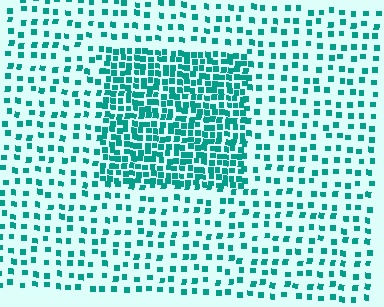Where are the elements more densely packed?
The elements are more densely packed inside the rectangle boundary.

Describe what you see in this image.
The image contains small teal elements arranged at two different densities. A rectangle-shaped region is visible where the elements are more densely packed than the surrounding area.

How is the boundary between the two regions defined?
The boundary is defined by a change in element density (approximately 2.5x ratio). All elements are the same color, size, and shape.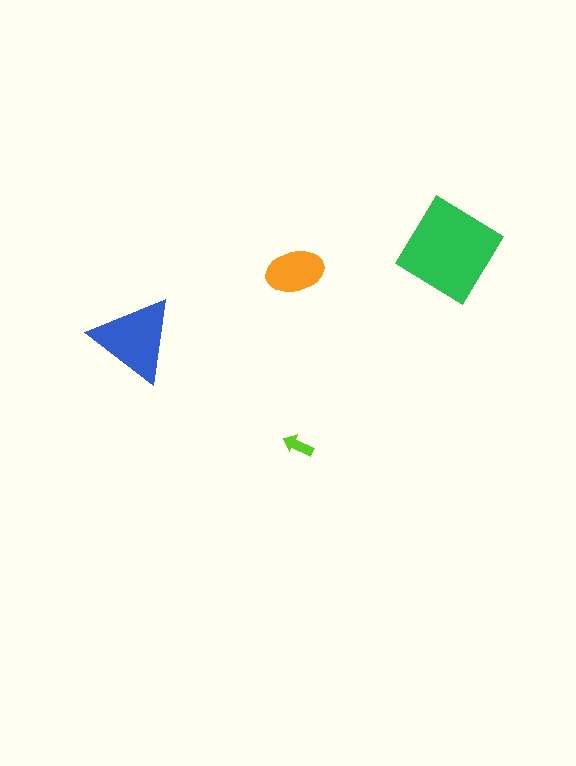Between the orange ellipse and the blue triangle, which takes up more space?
The blue triangle.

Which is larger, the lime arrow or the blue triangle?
The blue triangle.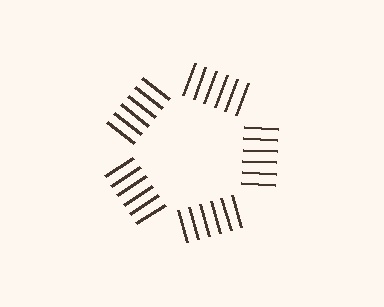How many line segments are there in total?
30 — 6 along each of the 5 edges.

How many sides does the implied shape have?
5 sides — the line-ends trace a pentagon.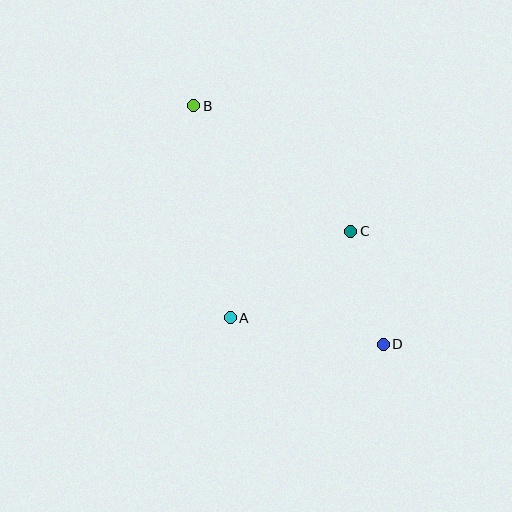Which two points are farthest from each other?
Points B and D are farthest from each other.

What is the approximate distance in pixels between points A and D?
The distance between A and D is approximately 155 pixels.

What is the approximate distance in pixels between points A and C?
The distance between A and C is approximately 148 pixels.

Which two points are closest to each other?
Points C and D are closest to each other.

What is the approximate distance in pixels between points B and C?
The distance between B and C is approximately 201 pixels.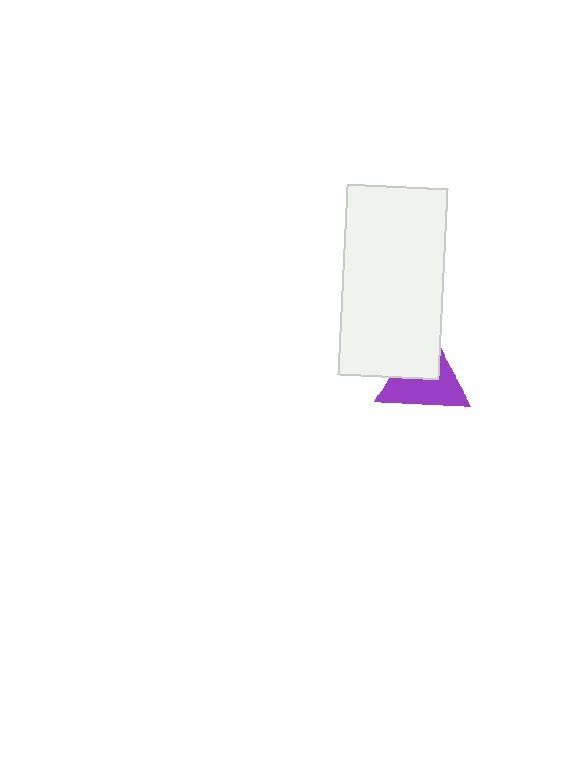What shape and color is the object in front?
The object in front is a white rectangle.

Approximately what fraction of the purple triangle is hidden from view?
Roughly 44% of the purple triangle is hidden behind the white rectangle.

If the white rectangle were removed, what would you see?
You would see the complete purple triangle.